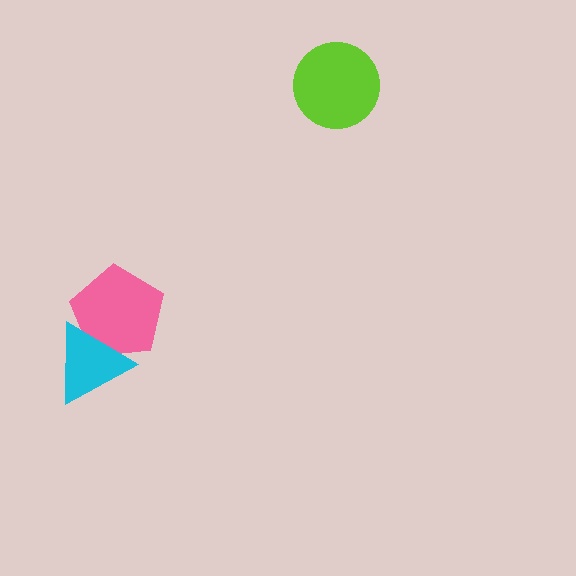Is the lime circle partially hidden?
No, no other shape covers it.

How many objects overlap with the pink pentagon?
1 object overlaps with the pink pentagon.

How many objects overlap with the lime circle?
0 objects overlap with the lime circle.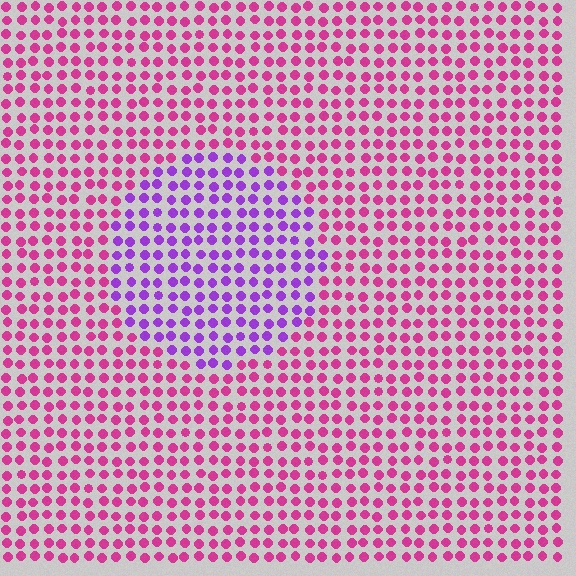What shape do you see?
I see a circle.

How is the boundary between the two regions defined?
The boundary is defined purely by a slight shift in hue (about 46 degrees). Spacing, size, and orientation are identical on both sides.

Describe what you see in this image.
The image is filled with small magenta elements in a uniform arrangement. A circle-shaped region is visible where the elements are tinted to a slightly different hue, forming a subtle color boundary.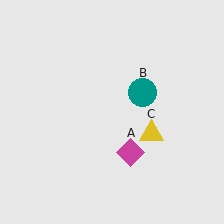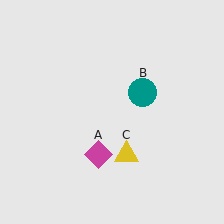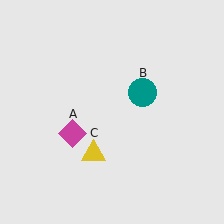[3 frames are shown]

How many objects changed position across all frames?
2 objects changed position: magenta diamond (object A), yellow triangle (object C).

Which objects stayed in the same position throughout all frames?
Teal circle (object B) remained stationary.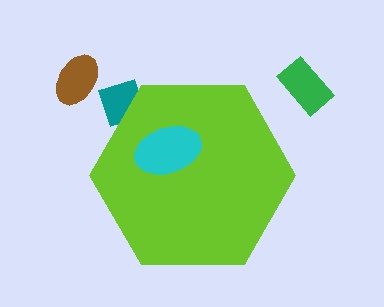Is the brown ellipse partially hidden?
No, the brown ellipse is fully visible.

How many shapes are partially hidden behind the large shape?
1 shape is partially hidden.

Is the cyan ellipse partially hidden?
No, the cyan ellipse is fully visible.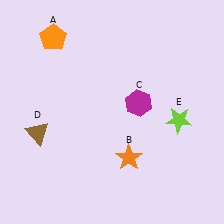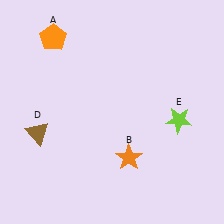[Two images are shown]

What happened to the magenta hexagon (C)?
The magenta hexagon (C) was removed in Image 2. It was in the top-right area of Image 1.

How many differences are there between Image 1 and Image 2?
There is 1 difference between the two images.